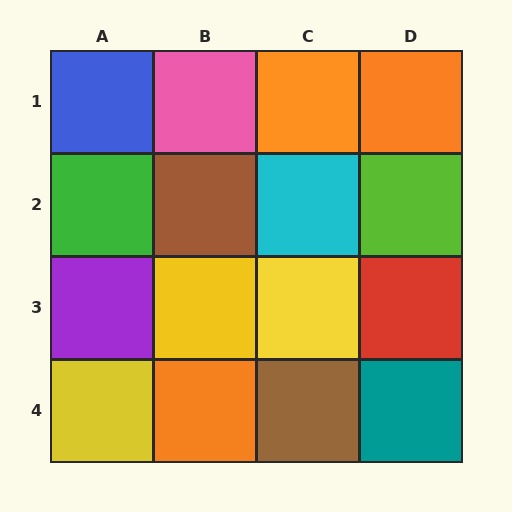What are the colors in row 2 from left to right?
Green, brown, cyan, lime.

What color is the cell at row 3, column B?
Yellow.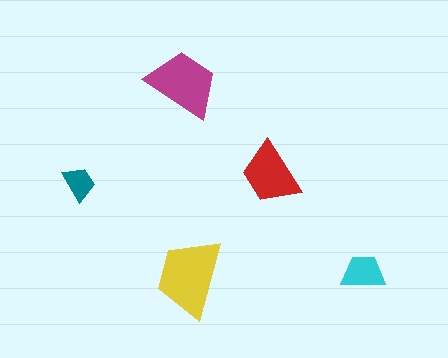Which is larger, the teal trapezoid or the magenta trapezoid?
The magenta one.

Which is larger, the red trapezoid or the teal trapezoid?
The red one.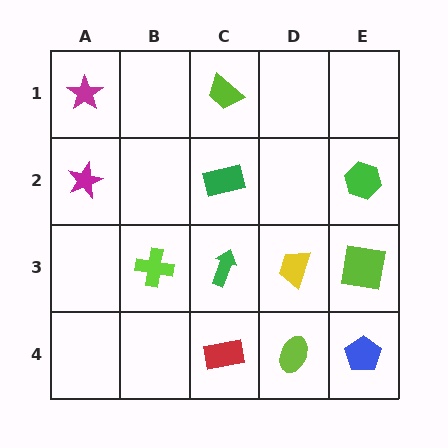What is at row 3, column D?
A yellow trapezoid.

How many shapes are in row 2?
3 shapes.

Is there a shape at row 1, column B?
No, that cell is empty.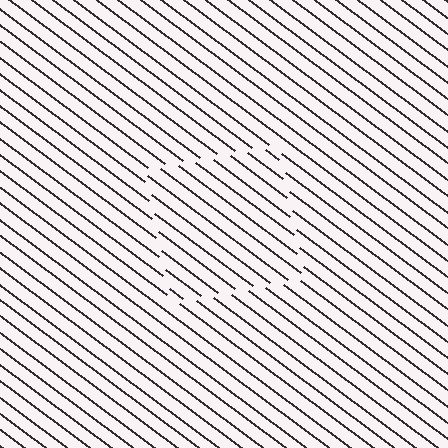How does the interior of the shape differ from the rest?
The interior of the shape contains the same grating, shifted by half a period — the contour is defined by the phase discontinuity where line-ends from the inner and outer gratings abut.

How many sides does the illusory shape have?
4 sides — the line-ends trace a square.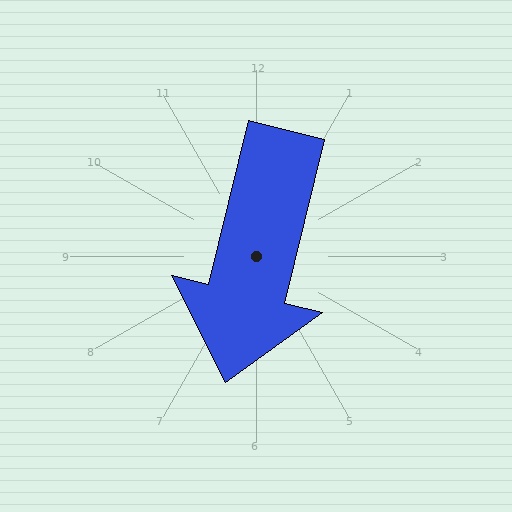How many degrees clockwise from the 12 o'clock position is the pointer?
Approximately 194 degrees.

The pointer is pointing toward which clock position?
Roughly 6 o'clock.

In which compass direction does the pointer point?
South.